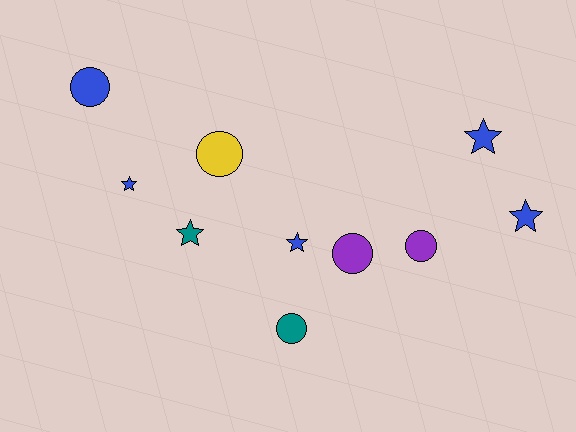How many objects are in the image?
There are 10 objects.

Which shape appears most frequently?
Circle, with 5 objects.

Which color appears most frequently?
Blue, with 5 objects.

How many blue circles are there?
There is 1 blue circle.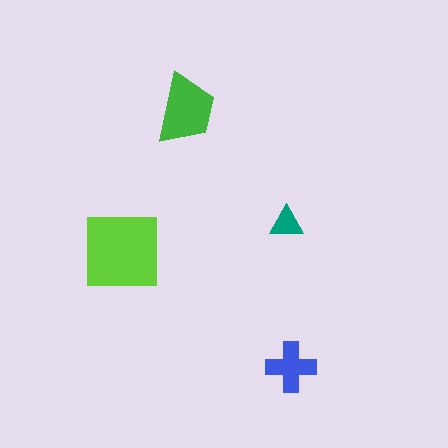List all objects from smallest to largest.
The teal triangle, the blue cross, the green trapezoid, the lime square.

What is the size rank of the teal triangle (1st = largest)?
4th.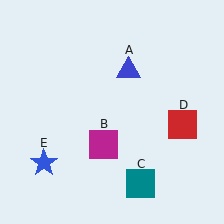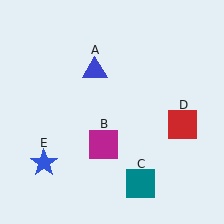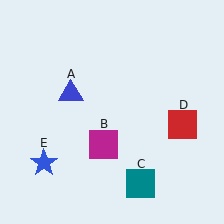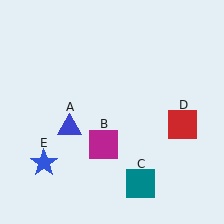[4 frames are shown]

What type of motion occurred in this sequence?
The blue triangle (object A) rotated counterclockwise around the center of the scene.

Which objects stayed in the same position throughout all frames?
Magenta square (object B) and teal square (object C) and red square (object D) and blue star (object E) remained stationary.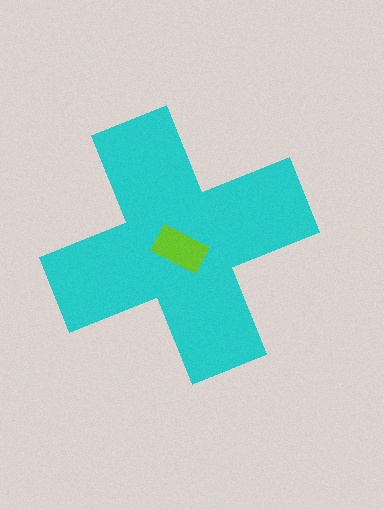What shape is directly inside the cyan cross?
The lime rectangle.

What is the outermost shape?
The cyan cross.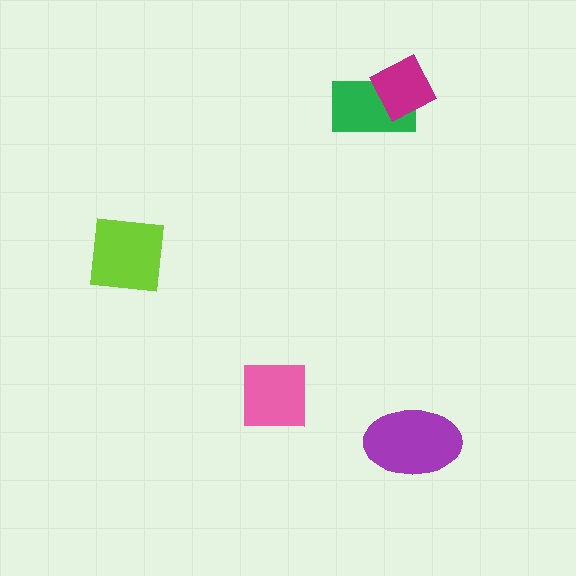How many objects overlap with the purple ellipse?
0 objects overlap with the purple ellipse.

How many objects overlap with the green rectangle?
1 object overlaps with the green rectangle.